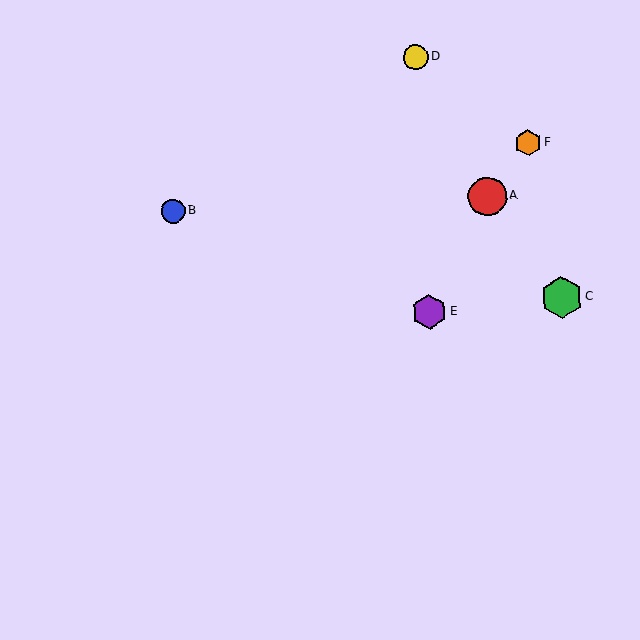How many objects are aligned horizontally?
2 objects (A, B) are aligned horizontally.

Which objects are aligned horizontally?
Objects A, B are aligned horizontally.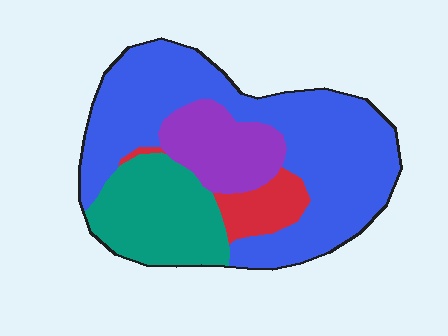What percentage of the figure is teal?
Teal takes up between a sixth and a third of the figure.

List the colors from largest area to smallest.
From largest to smallest: blue, teal, purple, red.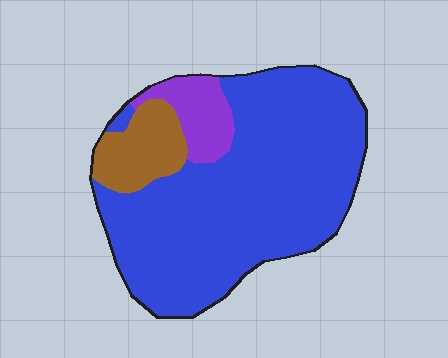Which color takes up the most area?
Blue, at roughly 80%.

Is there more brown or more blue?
Blue.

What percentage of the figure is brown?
Brown takes up less than a quarter of the figure.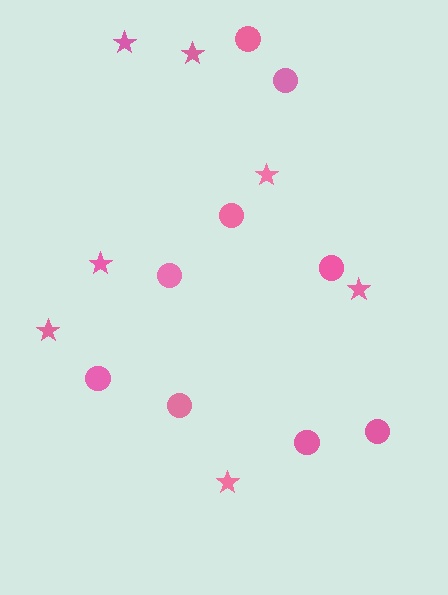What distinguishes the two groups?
There are 2 groups: one group of stars (7) and one group of circles (9).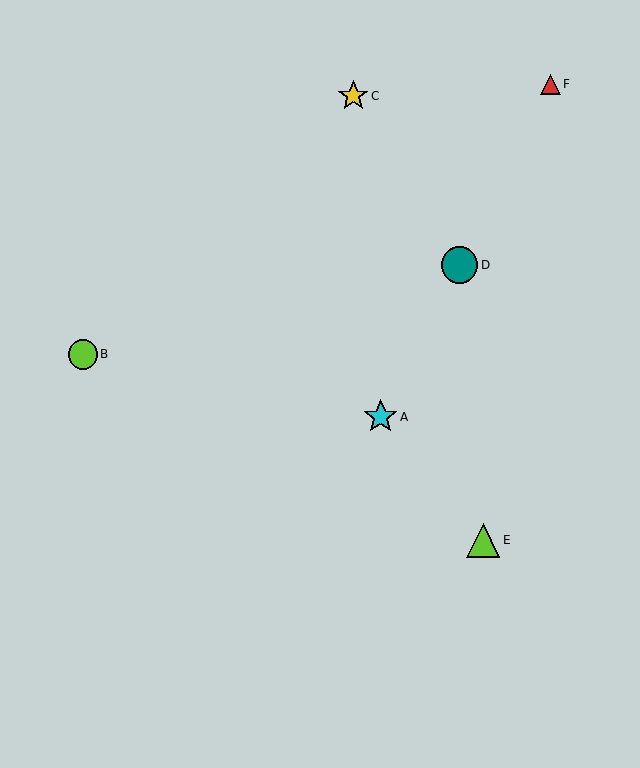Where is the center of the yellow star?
The center of the yellow star is at (353, 96).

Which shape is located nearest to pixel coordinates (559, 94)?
The red triangle (labeled F) at (550, 84) is nearest to that location.